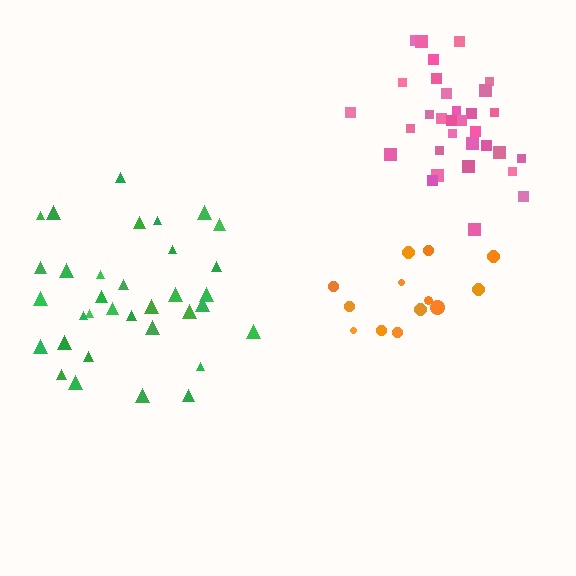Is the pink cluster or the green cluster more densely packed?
Pink.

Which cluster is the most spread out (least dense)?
Green.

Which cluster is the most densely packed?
Pink.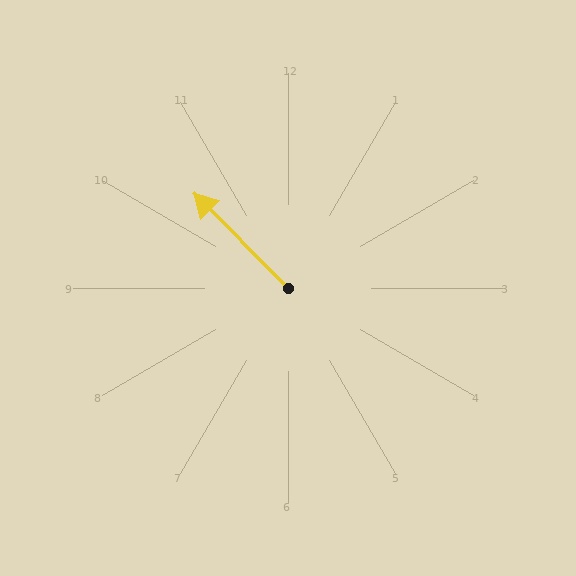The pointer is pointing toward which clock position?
Roughly 11 o'clock.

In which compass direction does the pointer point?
Northwest.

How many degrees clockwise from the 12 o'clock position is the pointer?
Approximately 315 degrees.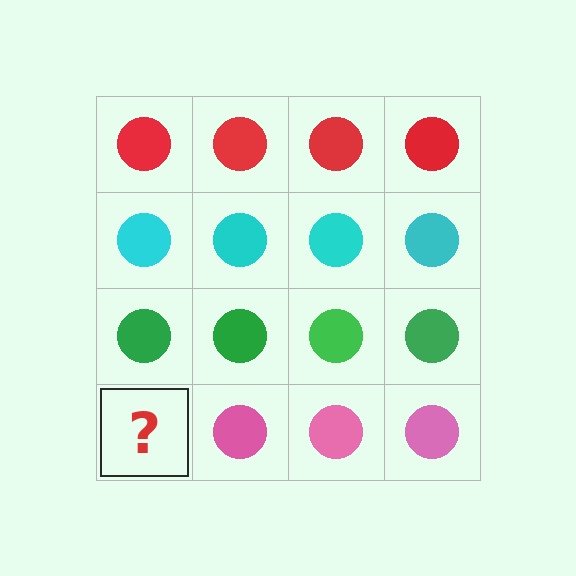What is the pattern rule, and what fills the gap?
The rule is that each row has a consistent color. The gap should be filled with a pink circle.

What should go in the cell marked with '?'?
The missing cell should contain a pink circle.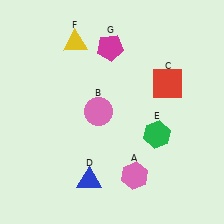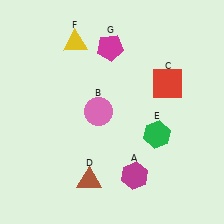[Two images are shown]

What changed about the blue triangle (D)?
In Image 1, D is blue. In Image 2, it changed to brown.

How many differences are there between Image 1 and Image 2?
There are 2 differences between the two images.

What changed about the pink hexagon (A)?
In Image 1, A is pink. In Image 2, it changed to magenta.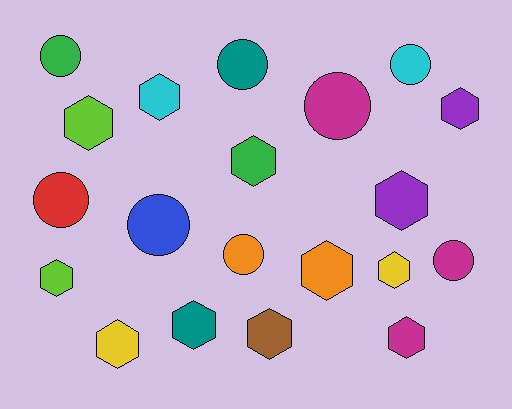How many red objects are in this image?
There is 1 red object.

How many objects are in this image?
There are 20 objects.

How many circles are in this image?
There are 8 circles.